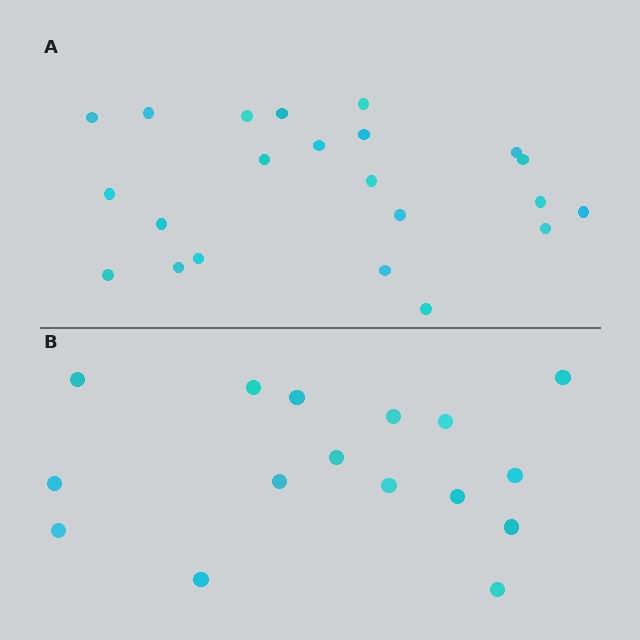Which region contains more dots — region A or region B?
Region A (the top region) has more dots.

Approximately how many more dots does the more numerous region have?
Region A has about 6 more dots than region B.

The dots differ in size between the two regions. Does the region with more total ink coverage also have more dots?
No. Region B has more total ink coverage because its dots are larger, but region A actually contains more individual dots. Total area can be misleading — the number of items is what matters here.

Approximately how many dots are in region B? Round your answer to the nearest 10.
About 20 dots. (The exact count is 16, which rounds to 20.)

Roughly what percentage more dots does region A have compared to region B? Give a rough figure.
About 40% more.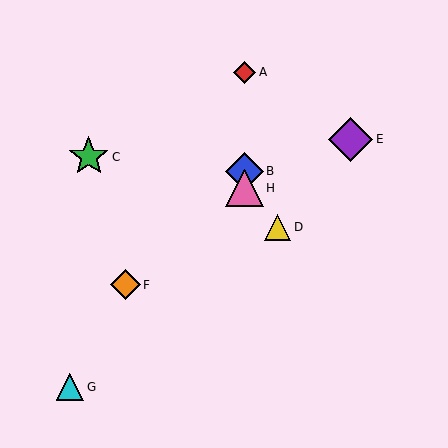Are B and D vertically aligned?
No, B is at x≈244 and D is at x≈278.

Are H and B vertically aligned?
Yes, both are at x≈244.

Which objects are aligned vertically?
Objects A, B, H are aligned vertically.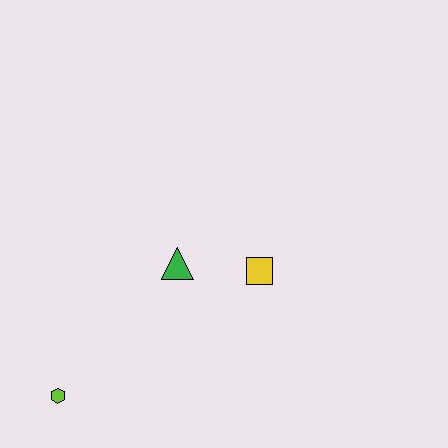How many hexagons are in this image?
There is 1 hexagon.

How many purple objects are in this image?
There are no purple objects.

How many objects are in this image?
There are 3 objects.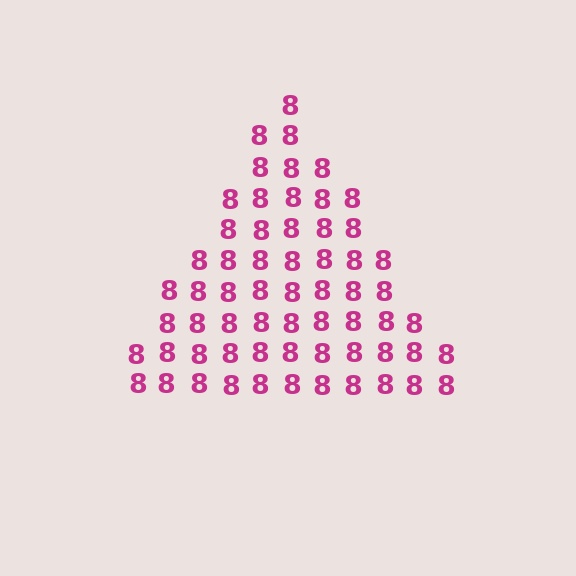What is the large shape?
The large shape is a triangle.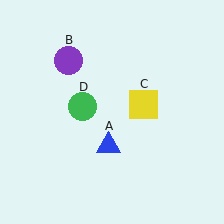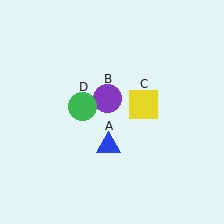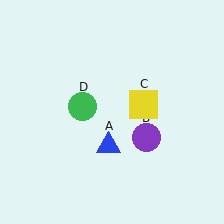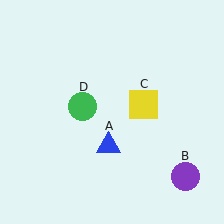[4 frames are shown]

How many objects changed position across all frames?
1 object changed position: purple circle (object B).